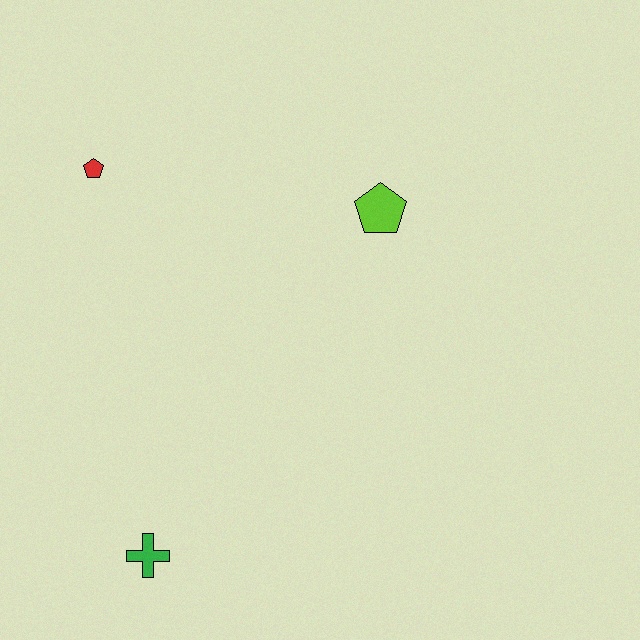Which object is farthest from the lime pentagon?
The green cross is farthest from the lime pentagon.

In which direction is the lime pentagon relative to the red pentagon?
The lime pentagon is to the right of the red pentagon.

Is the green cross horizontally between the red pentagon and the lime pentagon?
Yes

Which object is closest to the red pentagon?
The lime pentagon is closest to the red pentagon.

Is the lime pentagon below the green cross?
No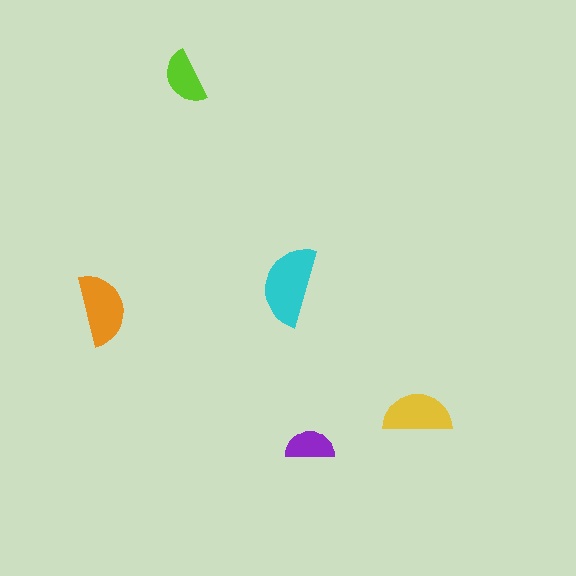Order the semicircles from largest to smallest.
the cyan one, the orange one, the yellow one, the lime one, the purple one.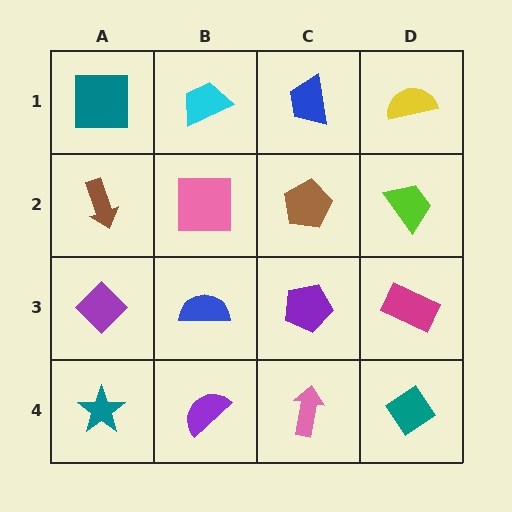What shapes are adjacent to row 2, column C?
A blue trapezoid (row 1, column C), a purple pentagon (row 3, column C), a pink square (row 2, column B), a lime trapezoid (row 2, column D).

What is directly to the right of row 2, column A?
A pink square.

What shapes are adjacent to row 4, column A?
A purple diamond (row 3, column A), a purple semicircle (row 4, column B).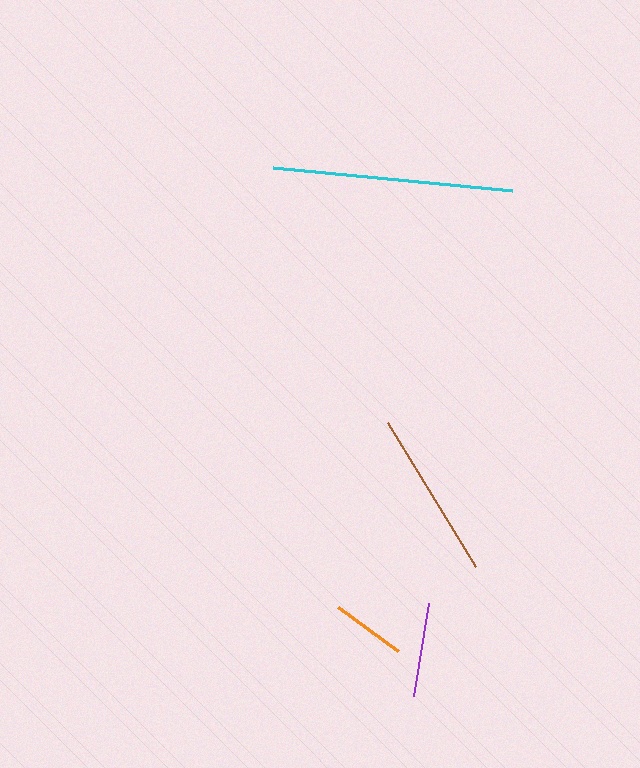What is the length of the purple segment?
The purple segment is approximately 95 pixels long.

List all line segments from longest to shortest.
From longest to shortest: cyan, brown, purple, orange.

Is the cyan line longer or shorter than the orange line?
The cyan line is longer than the orange line.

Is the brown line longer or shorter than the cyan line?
The cyan line is longer than the brown line.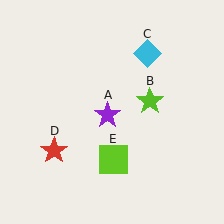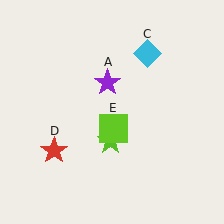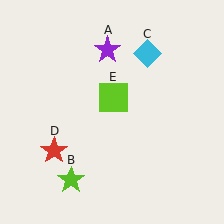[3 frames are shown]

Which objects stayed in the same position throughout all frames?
Cyan diamond (object C) and red star (object D) remained stationary.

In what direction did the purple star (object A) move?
The purple star (object A) moved up.